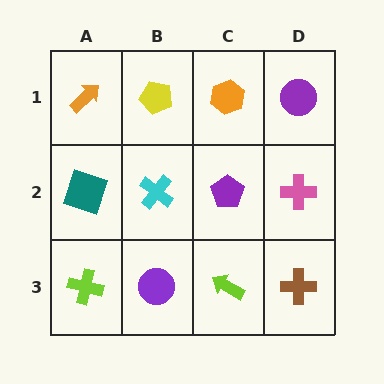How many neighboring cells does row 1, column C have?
3.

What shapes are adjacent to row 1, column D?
A pink cross (row 2, column D), an orange hexagon (row 1, column C).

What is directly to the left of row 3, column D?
A lime arrow.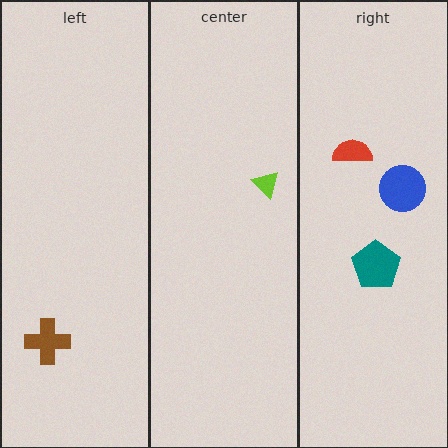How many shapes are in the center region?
1.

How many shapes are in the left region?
1.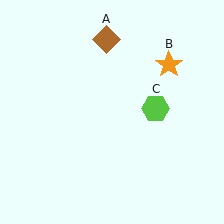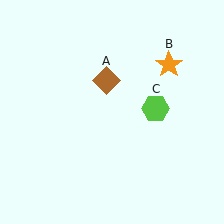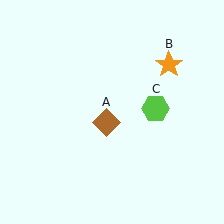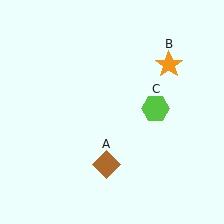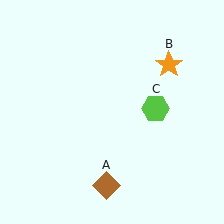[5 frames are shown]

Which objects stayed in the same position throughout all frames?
Orange star (object B) and lime hexagon (object C) remained stationary.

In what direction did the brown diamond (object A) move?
The brown diamond (object A) moved down.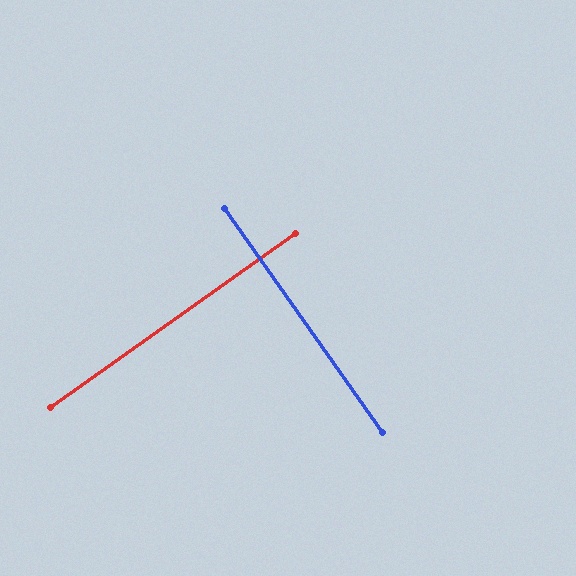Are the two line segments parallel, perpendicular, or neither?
Perpendicular — they meet at approximately 90°.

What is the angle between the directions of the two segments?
Approximately 90 degrees.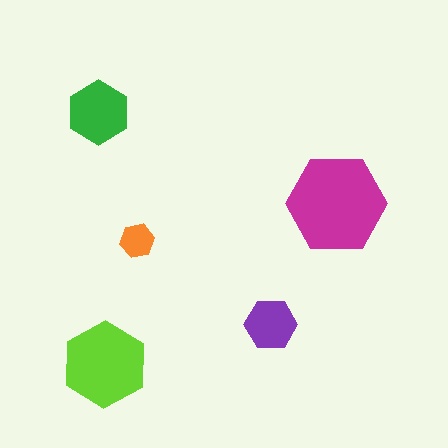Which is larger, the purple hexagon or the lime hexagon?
The lime one.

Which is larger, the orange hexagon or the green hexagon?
The green one.